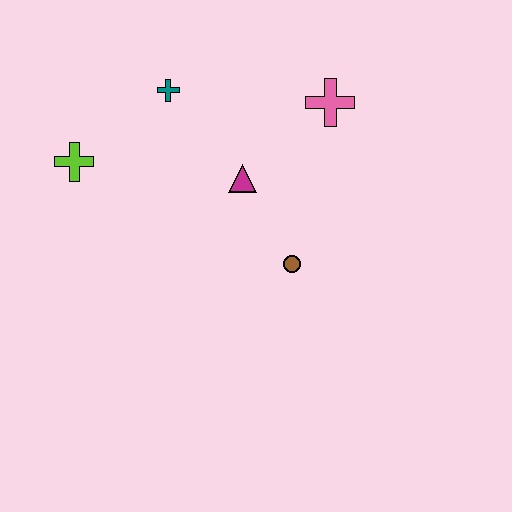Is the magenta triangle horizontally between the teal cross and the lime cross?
No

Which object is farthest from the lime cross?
The pink cross is farthest from the lime cross.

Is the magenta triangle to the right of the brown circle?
No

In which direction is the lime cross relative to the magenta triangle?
The lime cross is to the left of the magenta triangle.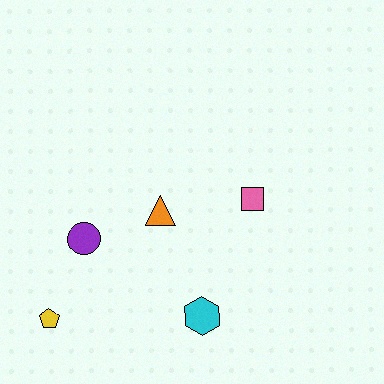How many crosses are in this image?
There are no crosses.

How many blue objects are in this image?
There are no blue objects.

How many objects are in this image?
There are 5 objects.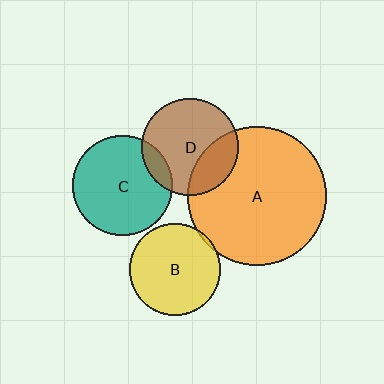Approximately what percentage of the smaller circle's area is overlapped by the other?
Approximately 10%.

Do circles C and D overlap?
Yes.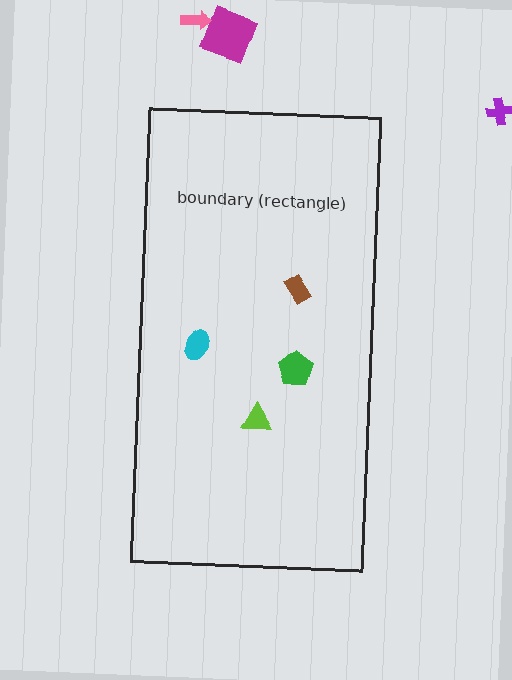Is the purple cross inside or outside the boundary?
Outside.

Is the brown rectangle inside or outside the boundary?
Inside.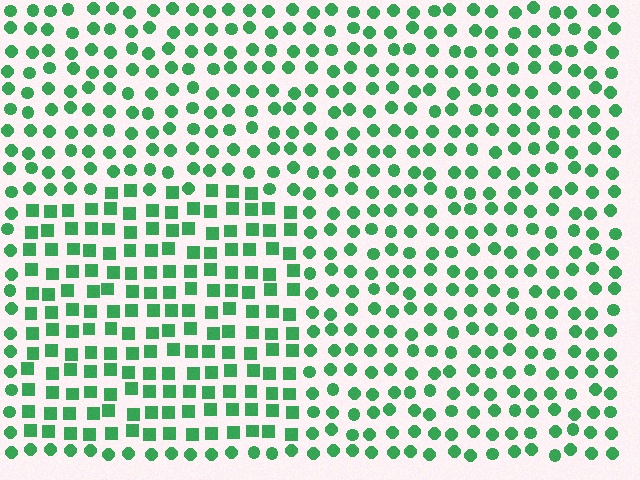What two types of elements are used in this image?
The image uses squares inside the rectangle region and circles outside it.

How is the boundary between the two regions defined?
The boundary is defined by a change in element shape: squares inside vs. circles outside. All elements share the same color and spacing.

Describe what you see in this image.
The image is filled with small green elements arranged in a uniform grid. A rectangle-shaped region contains squares, while the surrounding area contains circles. The boundary is defined purely by the change in element shape.